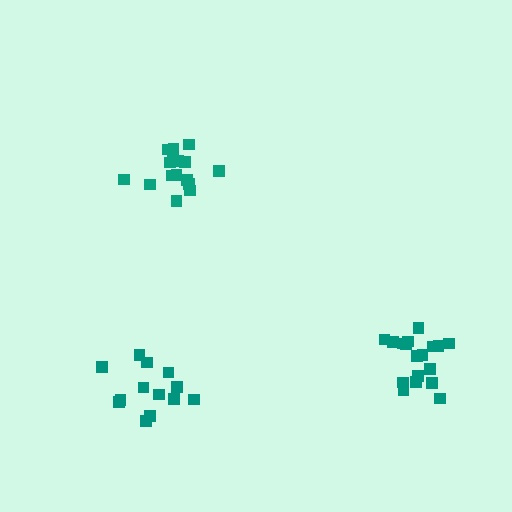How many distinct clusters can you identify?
There are 3 distinct clusters.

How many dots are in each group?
Group 1: 13 dots, Group 2: 16 dots, Group 3: 18 dots (47 total).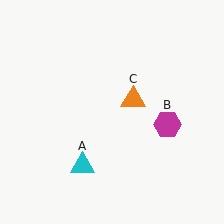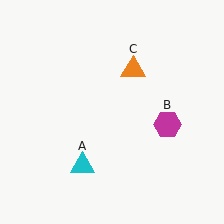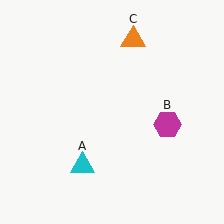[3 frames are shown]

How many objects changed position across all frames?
1 object changed position: orange triangle (object C).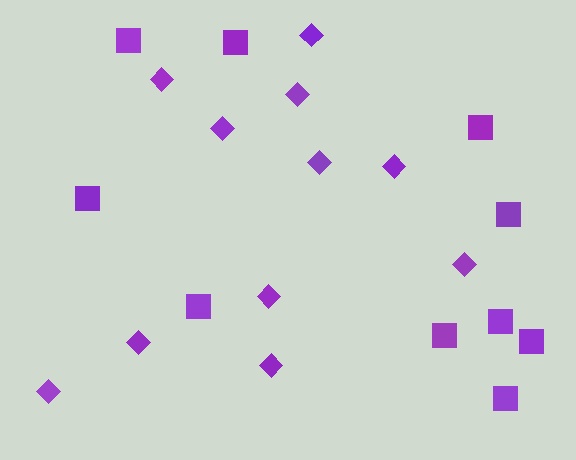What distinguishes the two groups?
There are 2 groups: one group of squares (10) and one group of diamonds (11).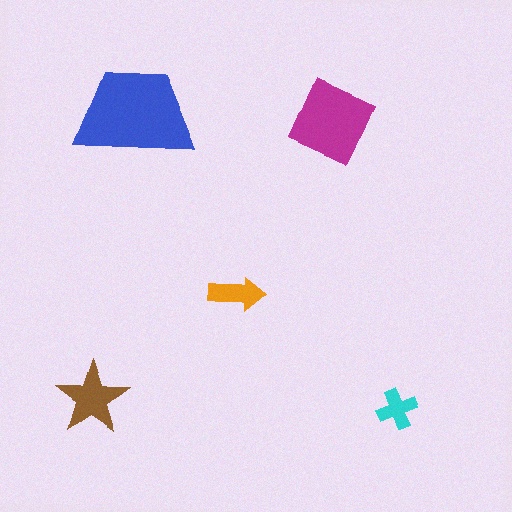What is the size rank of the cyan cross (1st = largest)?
5th.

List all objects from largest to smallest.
The blue trapezoid, the magenta square, the brown star, the orange arrow, the cyan cross.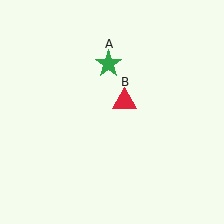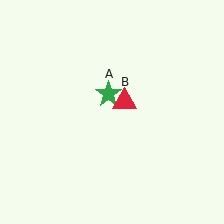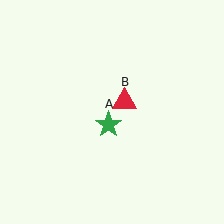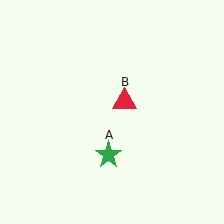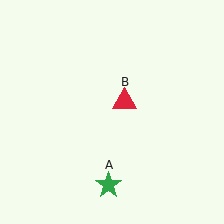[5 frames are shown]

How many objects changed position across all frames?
1 object changed position: green star (object A).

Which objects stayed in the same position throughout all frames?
Red triangle (object B) remained stationary.